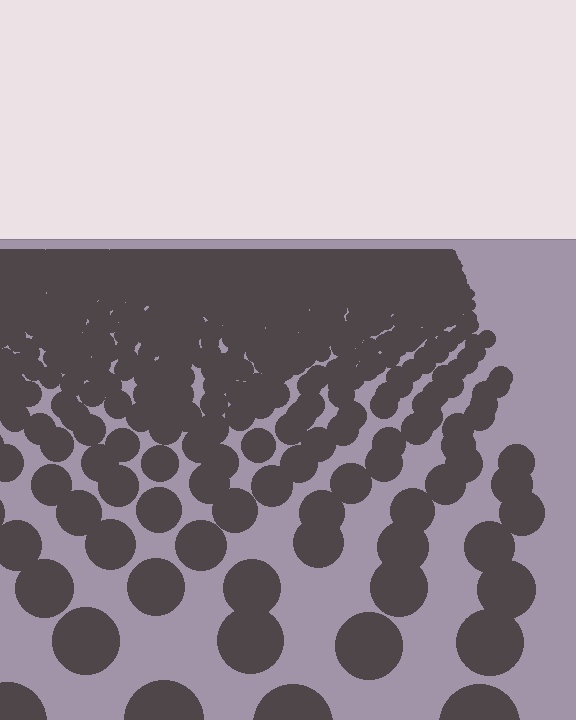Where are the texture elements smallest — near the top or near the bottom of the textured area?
Near the top.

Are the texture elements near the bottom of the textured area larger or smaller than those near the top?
Larger. Near the bottom, elements are closer to the viewer and appear at a bigger on-screen size.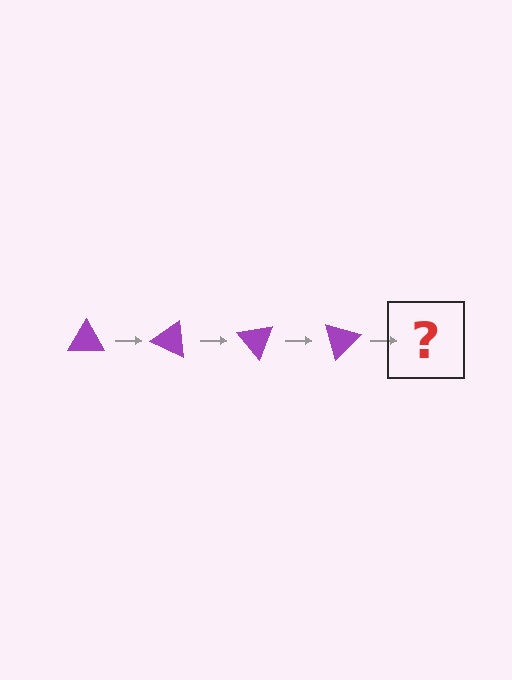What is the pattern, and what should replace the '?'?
The pattern is that the triangle rotates 25 degrees each step. The '?' should be a purple triangle rotated 100 degrees.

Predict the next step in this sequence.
The next step is a purple triangle rotated 100 degrees.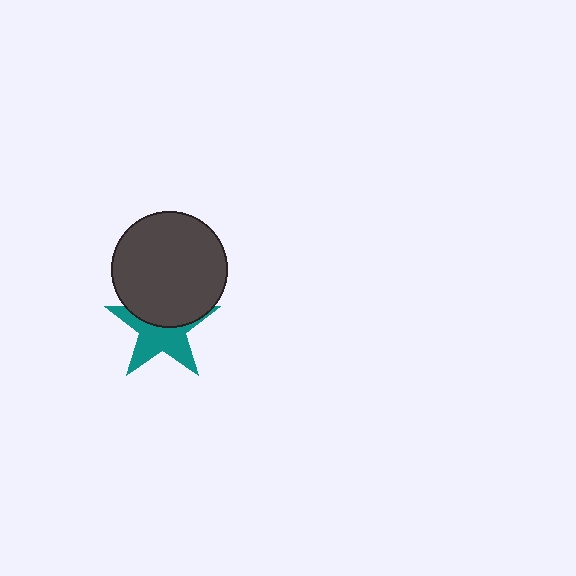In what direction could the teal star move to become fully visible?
The teal star could move down. That would shift it out from behind the dark gray circle entirely.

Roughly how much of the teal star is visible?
About half of it is visible (roughly 55%).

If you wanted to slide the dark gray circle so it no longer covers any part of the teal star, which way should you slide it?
Slide it up — that is the most direct way to separate the two shapes.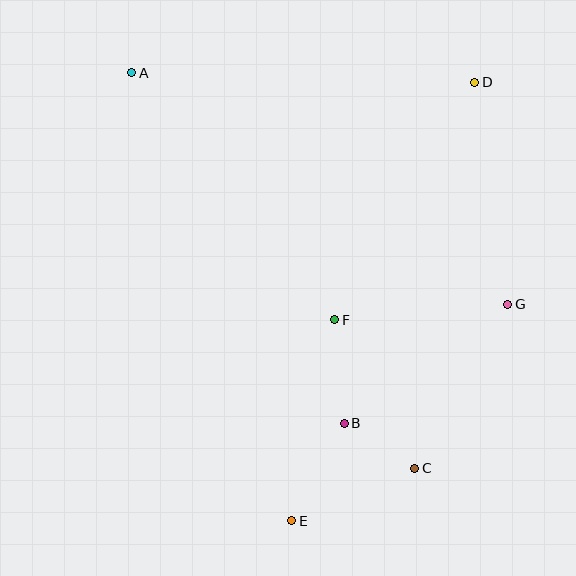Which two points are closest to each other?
Points B and C are closest to each other.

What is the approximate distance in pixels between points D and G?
The distance between D and G is approximately 225 pixels.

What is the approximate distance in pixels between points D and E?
The distance between D and E is approximately 475 pixels.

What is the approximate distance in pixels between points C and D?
The distance between C and D is approximately 391 pixels.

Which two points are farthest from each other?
Points A and C are farthest from each other.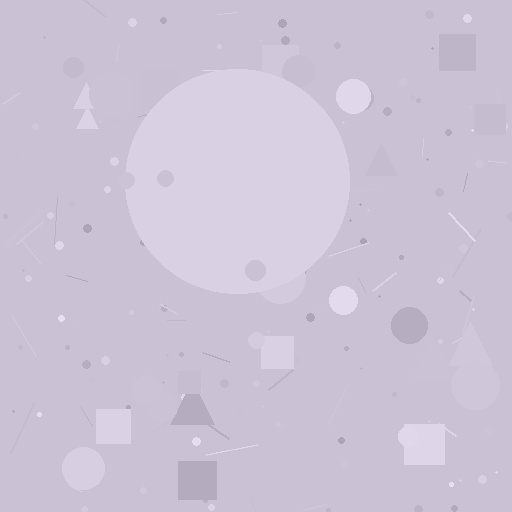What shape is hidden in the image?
A circle is hidden in the image.